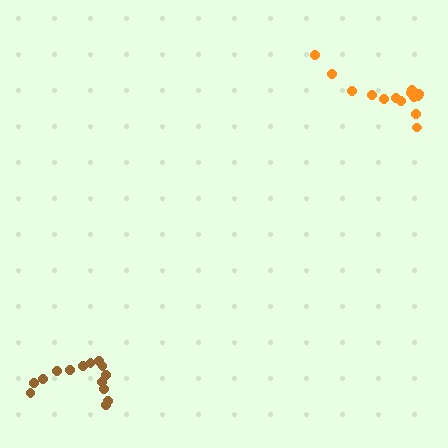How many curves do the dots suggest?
There are 2 distinct paths.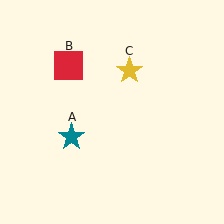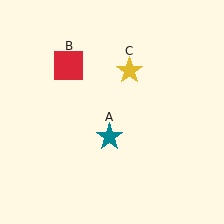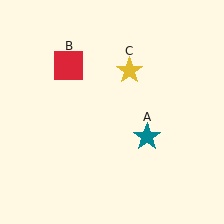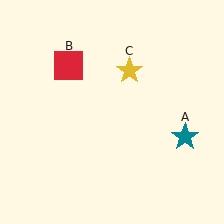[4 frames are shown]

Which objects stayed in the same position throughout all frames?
Red square (object B) and yellow star (object C) remained stationary.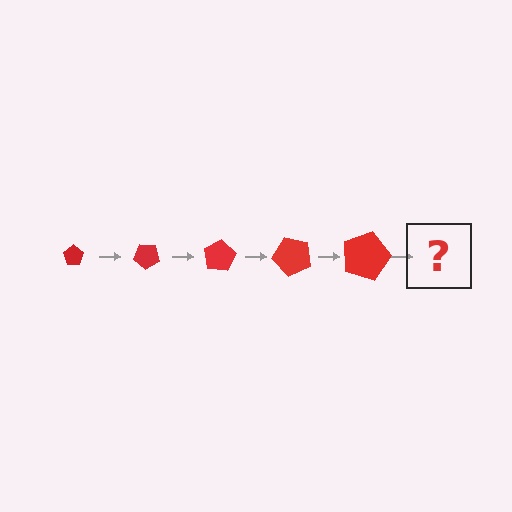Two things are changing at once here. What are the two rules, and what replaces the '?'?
The two rules are that the pentagon grows larger each step and it rotates 40 degrees each step. The '?' should be a pentagon, larger than the previous one and rotated 200 degrees from the start.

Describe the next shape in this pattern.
It should be a pentagon, larger than the previous one and rotated 200 degrees from the start.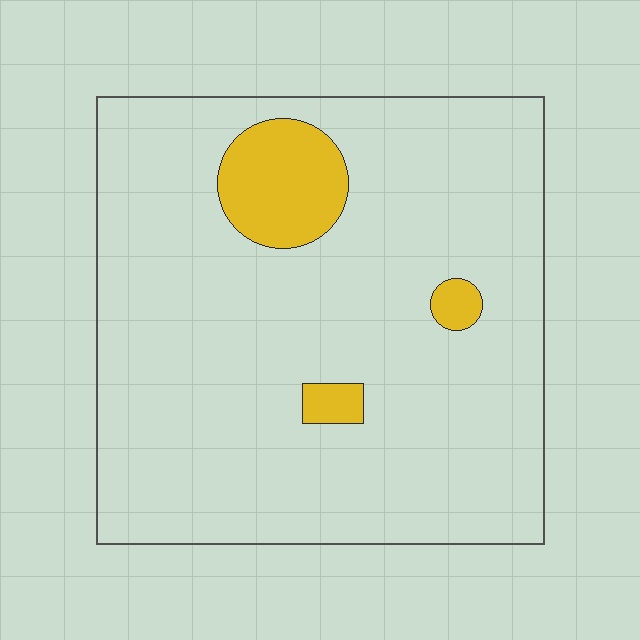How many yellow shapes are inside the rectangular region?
3.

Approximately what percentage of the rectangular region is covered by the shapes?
Approximately 10%.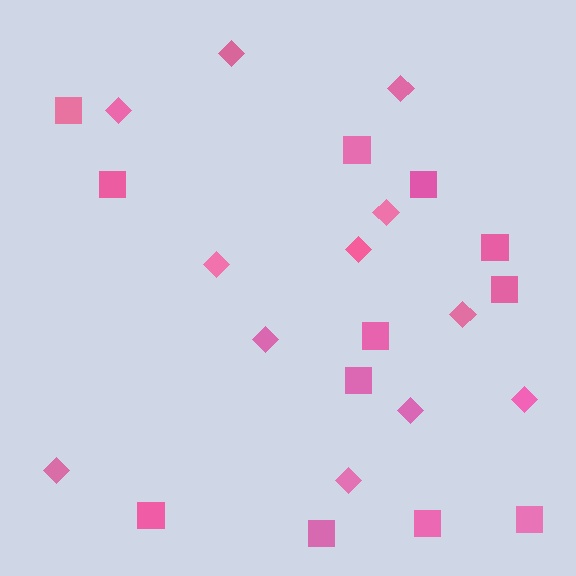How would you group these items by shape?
There are 2 groups: one group of diamonds (12) and one group of squares (12).